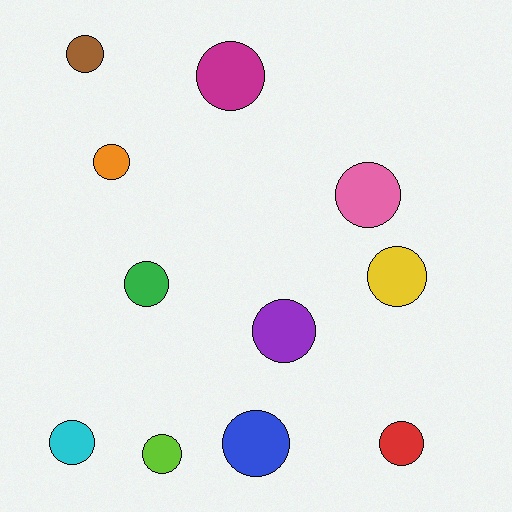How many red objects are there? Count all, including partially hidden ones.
There is 1 red object.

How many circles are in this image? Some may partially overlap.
There are 11 circles.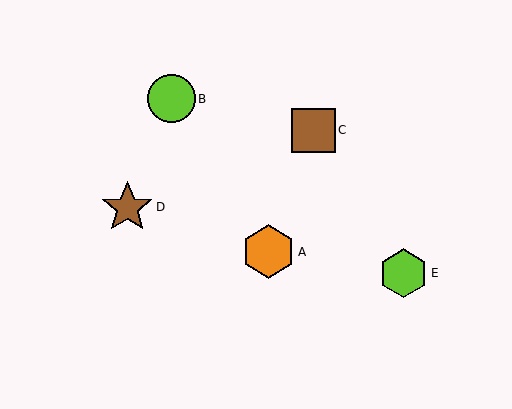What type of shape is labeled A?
Shape A is an orange hexagon.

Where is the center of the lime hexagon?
The center of the lime hexagon is at (403, 273).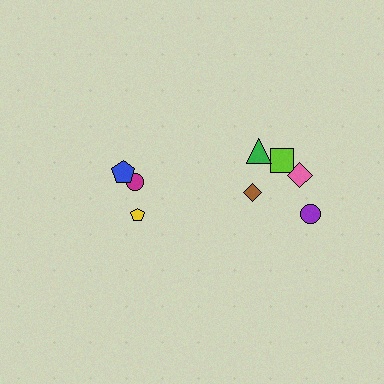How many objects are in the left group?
There are 3 objects.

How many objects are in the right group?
There are 5 objects.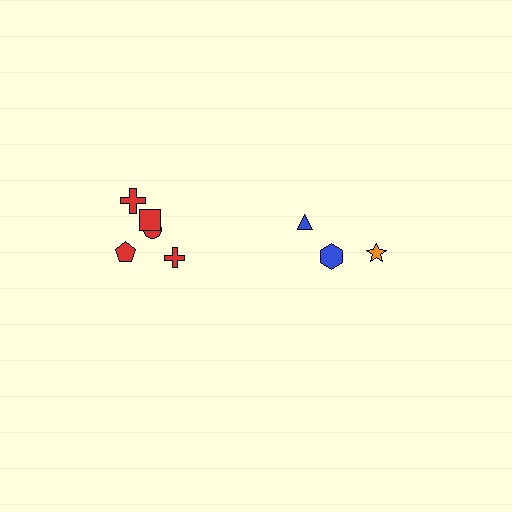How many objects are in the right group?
There are 3 objects.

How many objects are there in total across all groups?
There are 8 objects.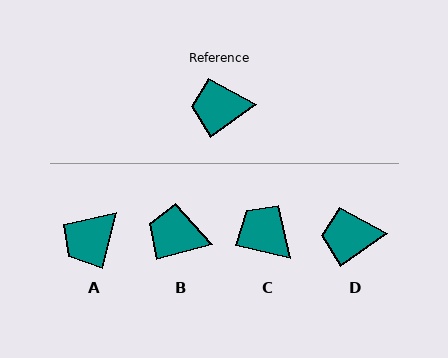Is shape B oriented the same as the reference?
No, it is off by about 20 degrees.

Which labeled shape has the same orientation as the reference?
D.